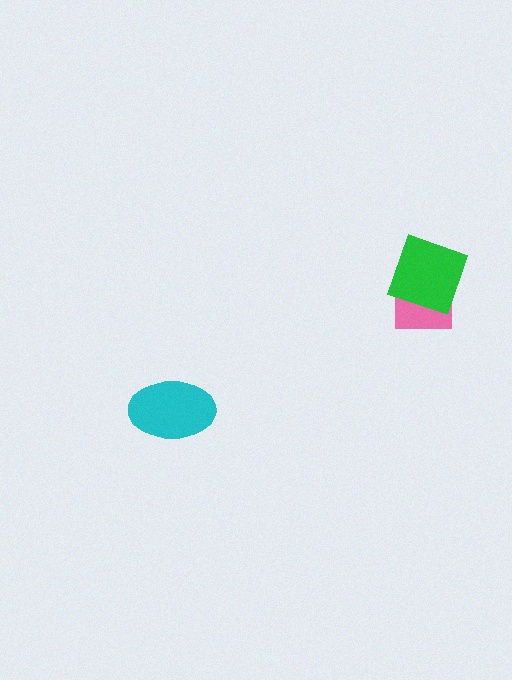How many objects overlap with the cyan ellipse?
0 objects overlap with the cyan ellipse.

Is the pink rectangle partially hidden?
Yes, it is partially covered by another shape.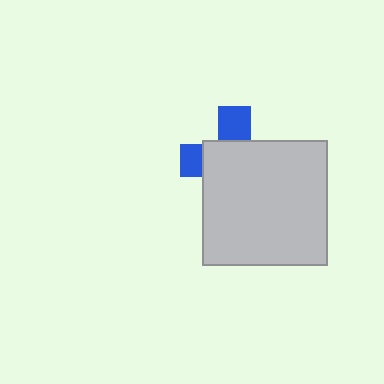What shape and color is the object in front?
The object in front is a light gray square.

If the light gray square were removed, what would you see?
You would see the complete blue cross.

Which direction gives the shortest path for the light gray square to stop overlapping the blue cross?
Moving toward the lower-right gives the shortest separation.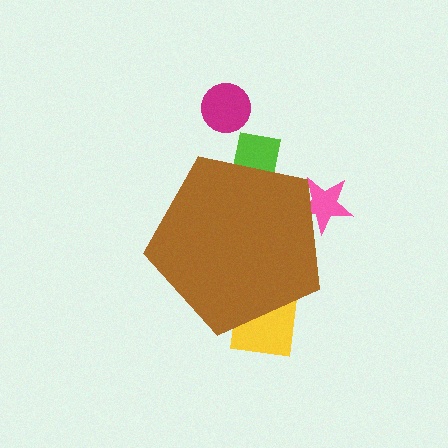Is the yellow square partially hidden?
Yes, the yellow square is partially hidden behind the brown pentagon.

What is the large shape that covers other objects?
A brown pentagon.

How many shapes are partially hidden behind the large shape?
3 shapes are partially hidden.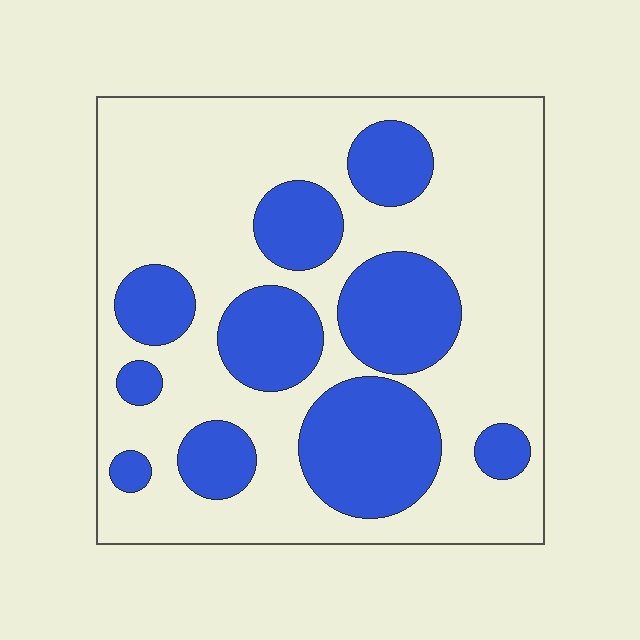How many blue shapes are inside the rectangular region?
10.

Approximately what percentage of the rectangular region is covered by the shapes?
Approximately 35%.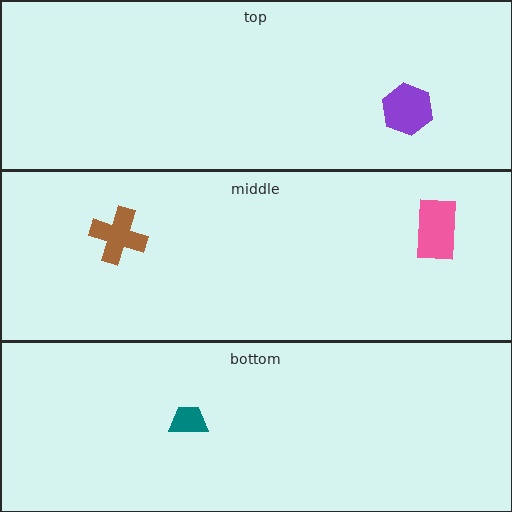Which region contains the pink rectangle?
The middle region.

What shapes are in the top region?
The purple hexagon.